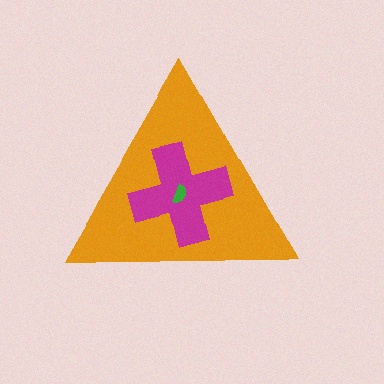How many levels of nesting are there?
3.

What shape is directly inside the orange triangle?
The magenta cross.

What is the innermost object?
The green semicircle.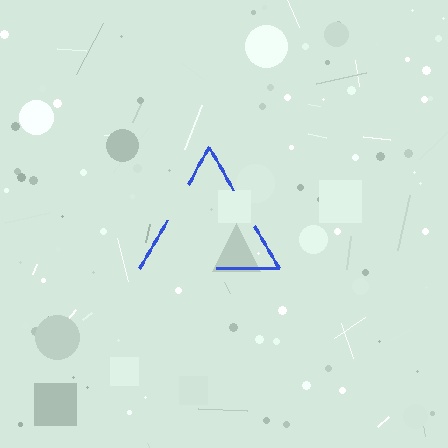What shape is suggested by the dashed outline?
The dashed outline suggests a triangle.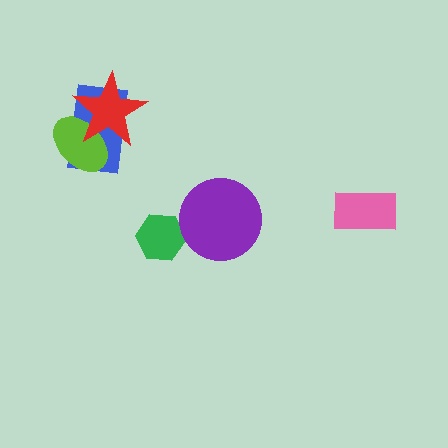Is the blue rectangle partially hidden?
Yes, it is partially covered by another shape.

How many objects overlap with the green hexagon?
0 objects overlap with the green hexagon.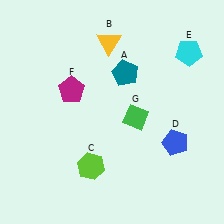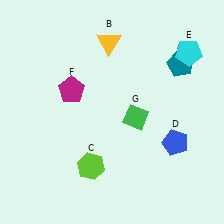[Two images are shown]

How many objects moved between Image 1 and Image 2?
1 object moved between the two images.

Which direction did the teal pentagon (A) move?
The teal pentagon (A) moved right.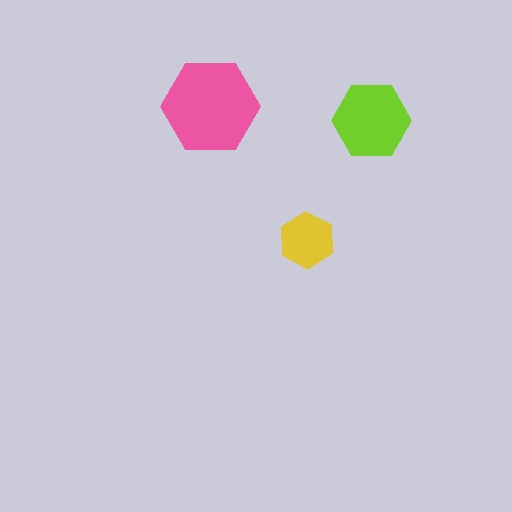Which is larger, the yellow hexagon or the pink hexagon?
The pink one.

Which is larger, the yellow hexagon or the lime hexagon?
The lime one.